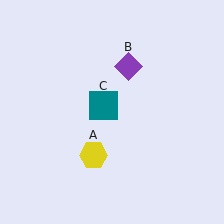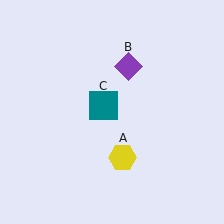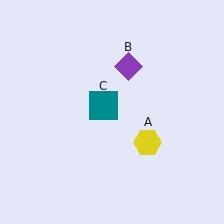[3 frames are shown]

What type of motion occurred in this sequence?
The yellow hexagon (object A) rotated counterclockwise around the center of the scene.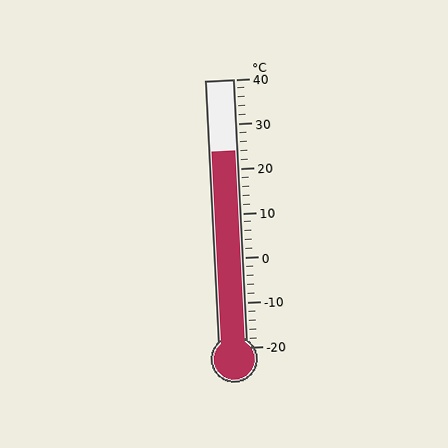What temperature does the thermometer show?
The thermometer shows approximately 24°C.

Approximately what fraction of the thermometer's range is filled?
The thermometer is filled to approximately 75% of its range.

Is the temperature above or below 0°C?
The temperature is above 0°C.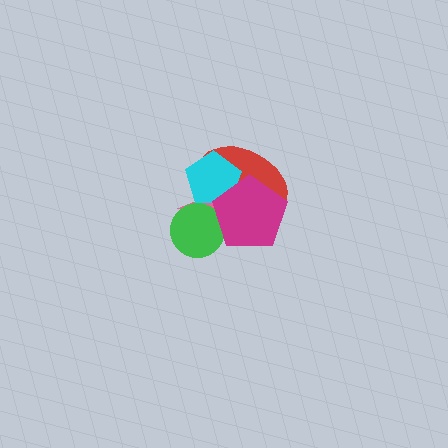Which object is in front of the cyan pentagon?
The magenta pentagon is in front of the cyan pentagon.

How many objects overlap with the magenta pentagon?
4 objects overlap with the magenta pentagon.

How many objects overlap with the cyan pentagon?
3 objects overlap with the cyan pentagon.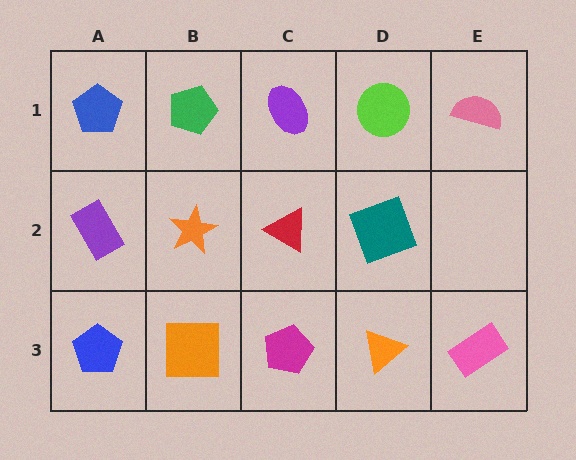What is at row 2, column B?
An orange star.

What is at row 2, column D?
A teal square.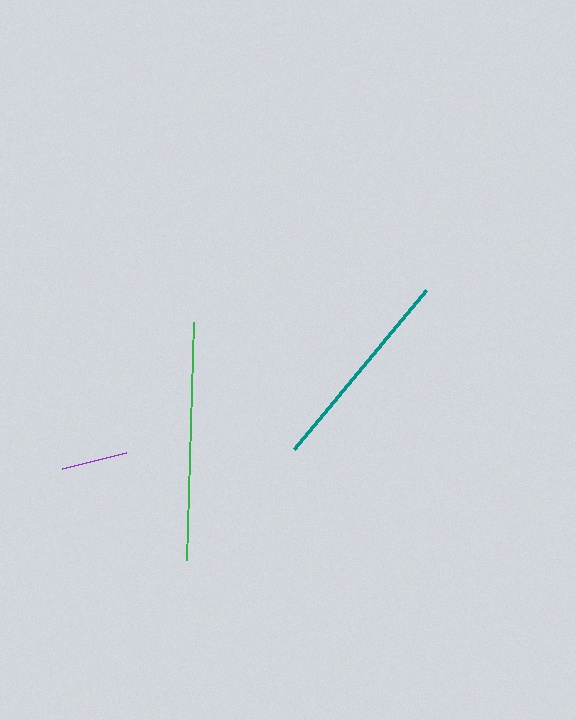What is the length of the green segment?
The green segment is approximately 238 pixels long.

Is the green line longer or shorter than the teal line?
The green line is longer than the teal line.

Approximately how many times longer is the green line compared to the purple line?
The green line is approximately 3.6 times the length of the purple line.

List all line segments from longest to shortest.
From longest to shortest: green, teal, purple.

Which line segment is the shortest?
The purple line is the shortest at approximately 66 pixels.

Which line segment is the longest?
The green line is the longest at approximately 238 pixels.